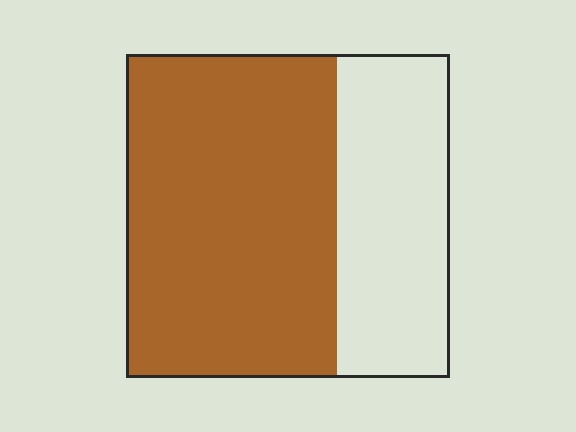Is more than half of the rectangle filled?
Yes.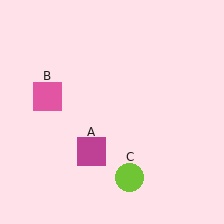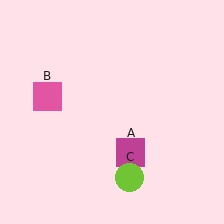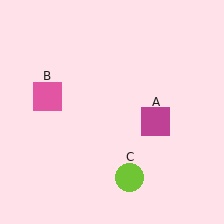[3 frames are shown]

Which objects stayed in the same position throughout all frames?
Pink square (object B) and lime circle (object C) remained stationary.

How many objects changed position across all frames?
1 object changed position: magenta square (object A).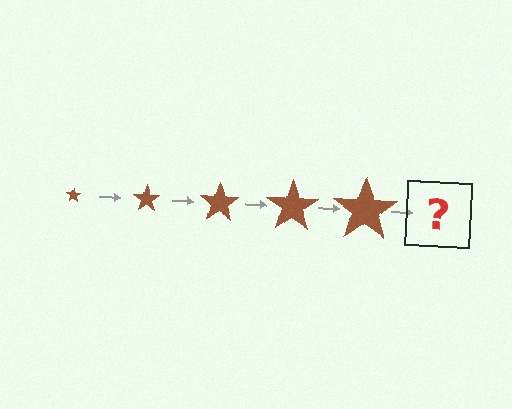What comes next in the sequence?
The next element should be a brown star, larger than the previous one.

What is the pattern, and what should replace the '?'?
The pattern is that the star gets progressively larger each step. The '?' should be a brown star, larger than the previous one.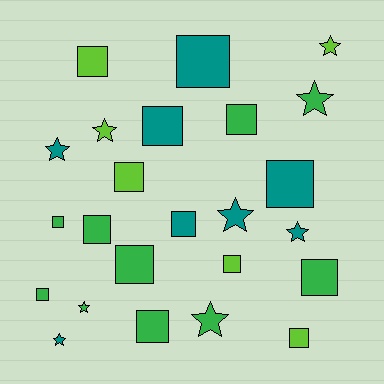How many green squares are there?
There are 7 green squares.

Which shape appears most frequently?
Square, with 15 objects.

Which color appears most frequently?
Green, with 10 objects.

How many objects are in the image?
There are 24 objects.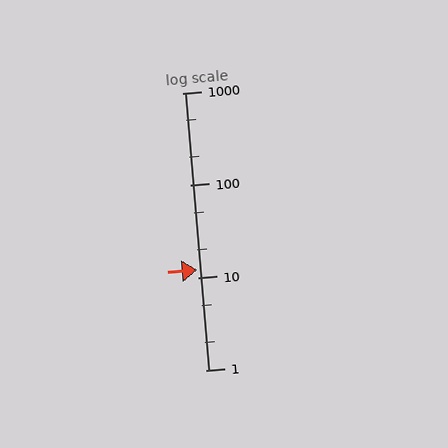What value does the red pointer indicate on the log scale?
The pointer indicates approximately 12.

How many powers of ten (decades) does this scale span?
The scale spans 3 decades, from 1 to 1000.